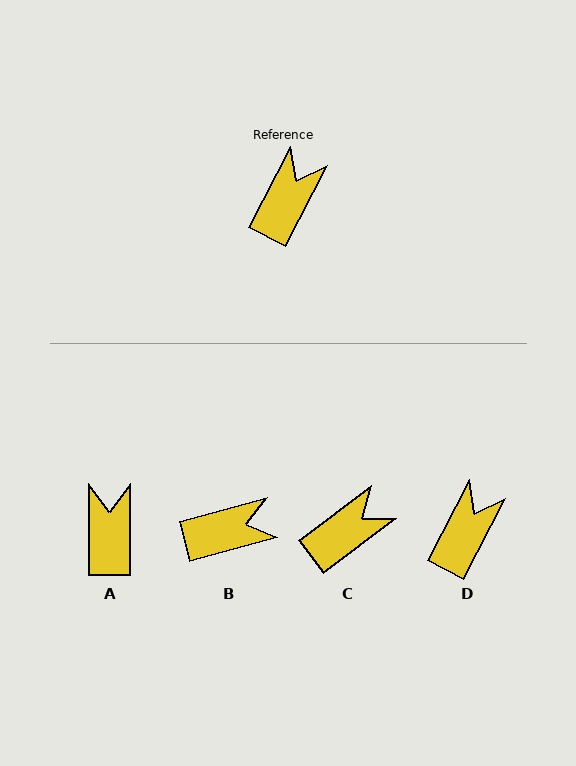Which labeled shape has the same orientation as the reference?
D.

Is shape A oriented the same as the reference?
No, it is off by about 27 degrees.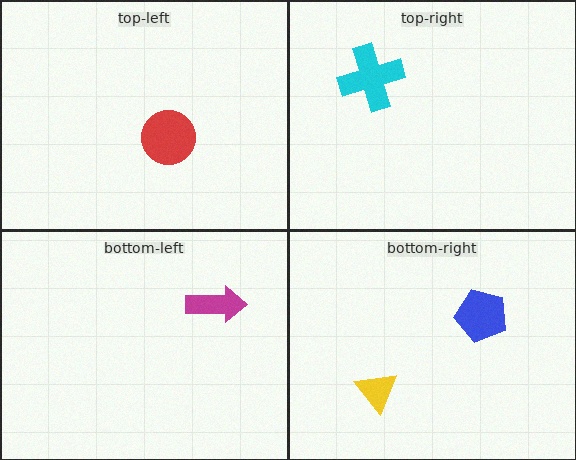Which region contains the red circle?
The top-left region.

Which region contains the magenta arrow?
The bottom-left region.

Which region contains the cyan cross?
The top-right region.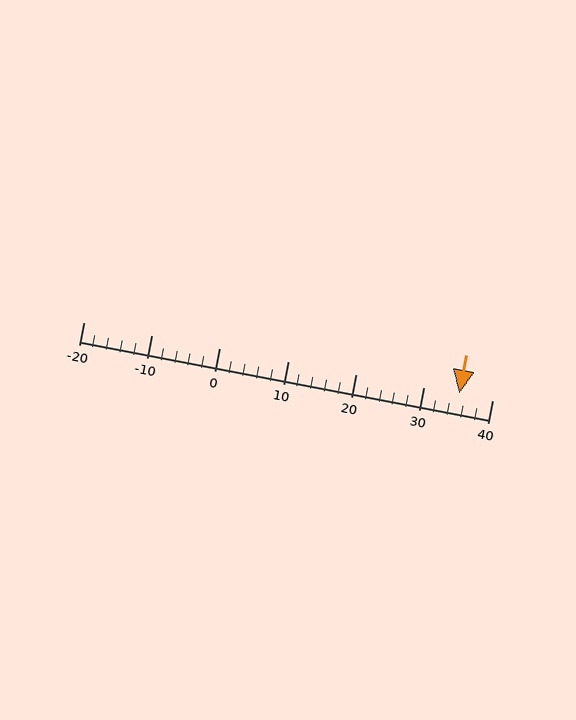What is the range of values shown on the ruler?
The ruler shows values from -20 to 40.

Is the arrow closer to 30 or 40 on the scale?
The arrow is closer to 40.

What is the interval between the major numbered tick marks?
The major tick marks are spaced 10 units apart.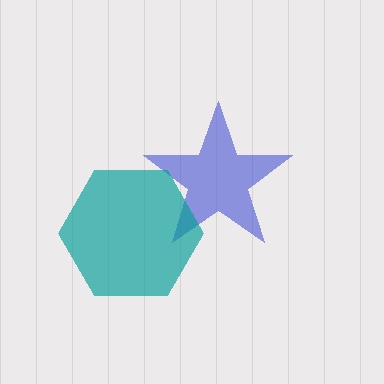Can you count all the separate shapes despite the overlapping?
Yes, there are 2 separate shapes.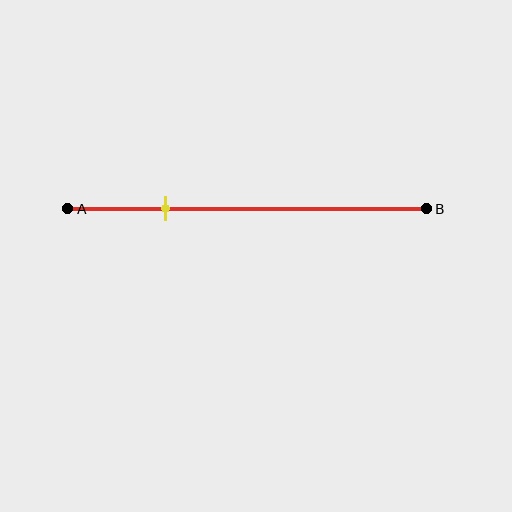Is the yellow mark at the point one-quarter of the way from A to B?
Yes, the mark is approximately at the one-quarter point.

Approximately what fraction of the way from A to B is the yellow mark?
The yellow mark is approximately 25% of the way from A to B.